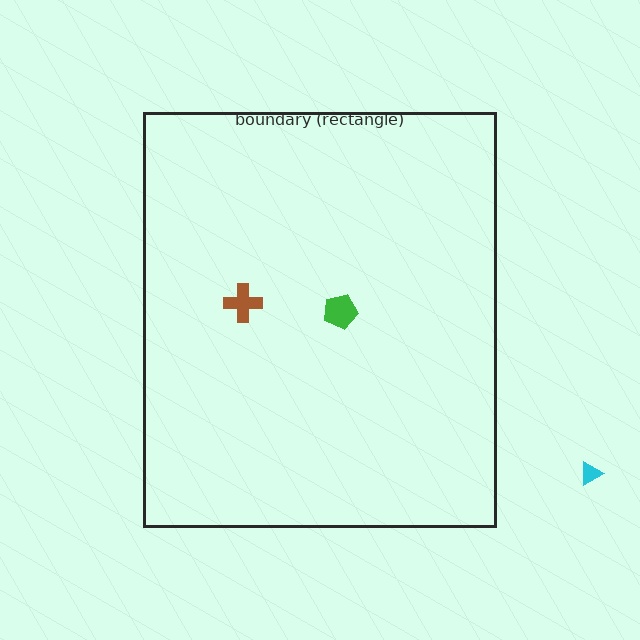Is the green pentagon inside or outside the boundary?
Inside.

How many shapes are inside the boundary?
2 inside, 1 outside.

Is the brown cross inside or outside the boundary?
Inside.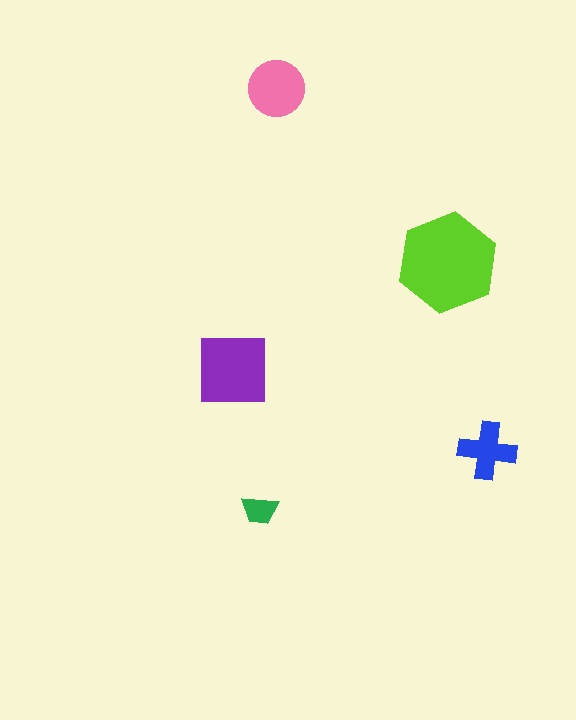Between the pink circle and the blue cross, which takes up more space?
The pink circle.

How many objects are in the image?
There are 5 objects in the image.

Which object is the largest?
The lime hexagon.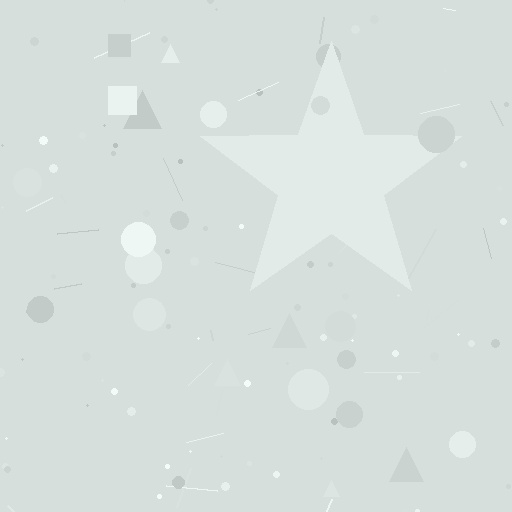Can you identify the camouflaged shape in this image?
The camouflaged shape is a star.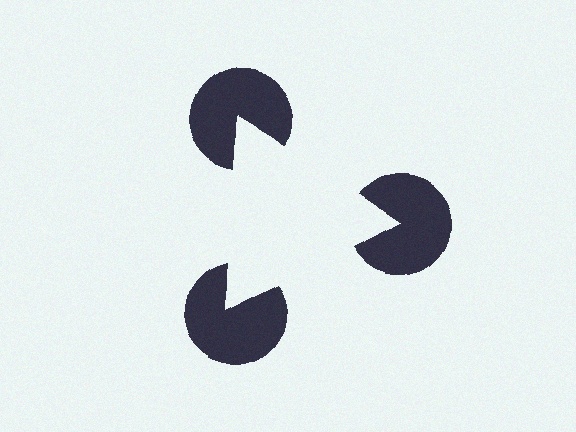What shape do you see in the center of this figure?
An illusory triangle — its edges are inferred from the aligned wedge cuts in the pac-man discs, not physically drawn.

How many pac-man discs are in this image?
There are 3 — one at each vertex of the illusory triangle.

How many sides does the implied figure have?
3 sides.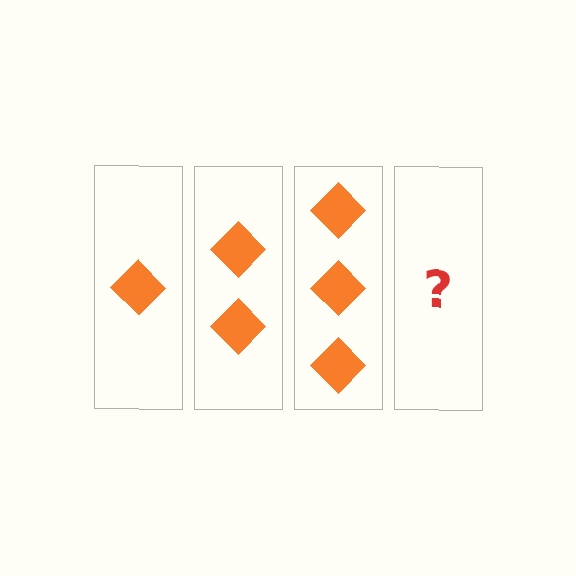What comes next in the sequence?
The next element should be 4 diamonds.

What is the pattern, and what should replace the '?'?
The pattern is that each step adds one more diamond. The '?' should be 4 diamonds.